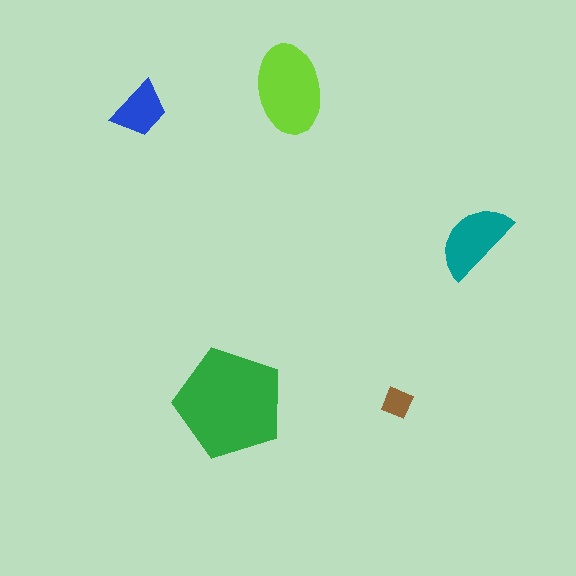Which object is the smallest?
The brown diamond.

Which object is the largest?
The green pentagon.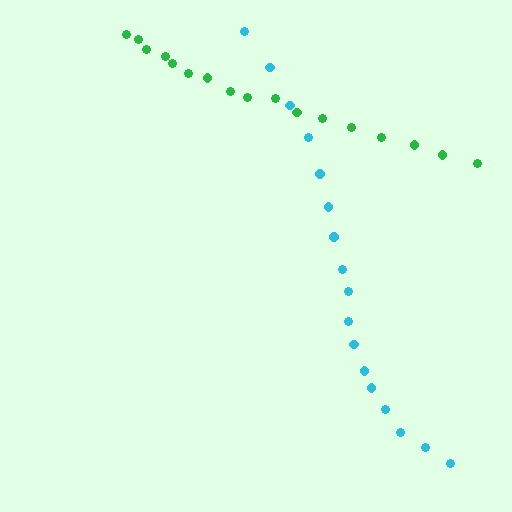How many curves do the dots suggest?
There are 2 distinct paths.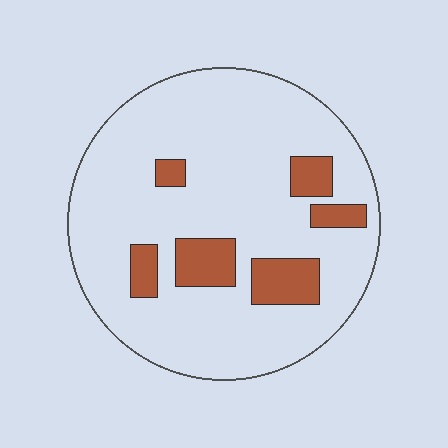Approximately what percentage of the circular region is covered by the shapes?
Approximately 15%.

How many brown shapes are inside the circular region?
6.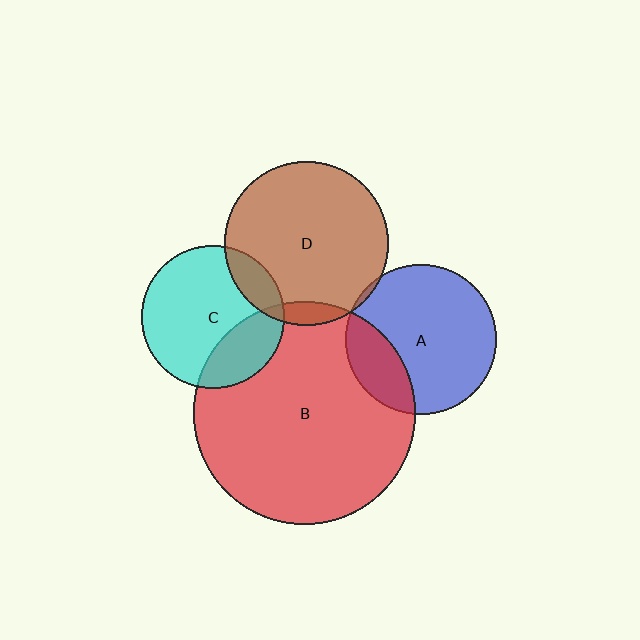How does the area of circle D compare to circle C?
Approximately 1.3 times.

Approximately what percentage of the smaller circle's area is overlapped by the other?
Approximately 25%.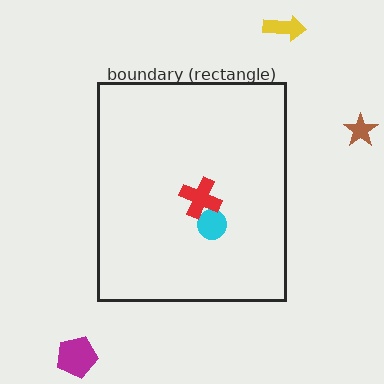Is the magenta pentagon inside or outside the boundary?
Outside.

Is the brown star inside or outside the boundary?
Outside.